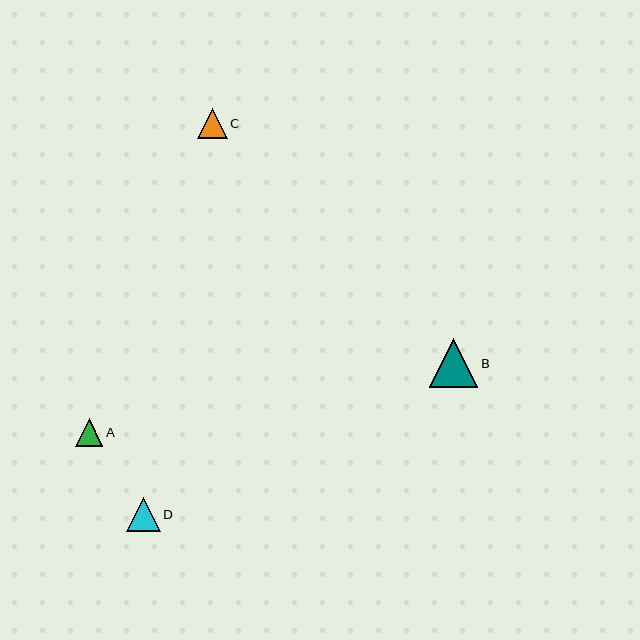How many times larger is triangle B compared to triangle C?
Triangle B is approximately 1.7 times the size of triangle C.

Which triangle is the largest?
Triangle B is the largest with a size of approximately 48 pixels.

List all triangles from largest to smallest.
From largest to smallest: B, D, C, A.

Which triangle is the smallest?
Triangle A is the smallest with a size of approximately 27 pixels.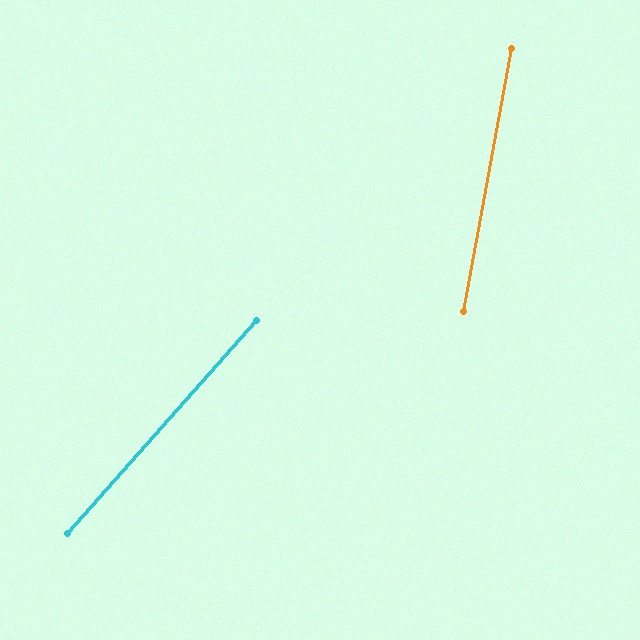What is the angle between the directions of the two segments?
Approximately 31 degrees.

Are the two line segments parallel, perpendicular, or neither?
Neither parallel nor perpendicular — they differ by about 31°.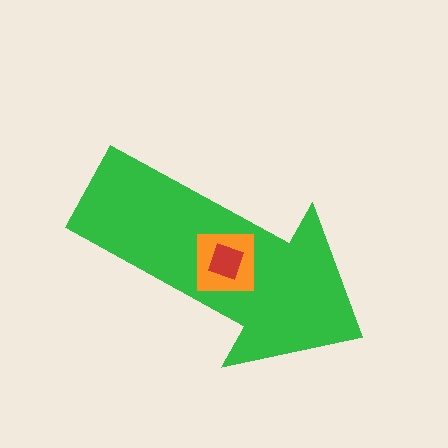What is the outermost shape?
The green arrow.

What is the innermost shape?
The red diamond.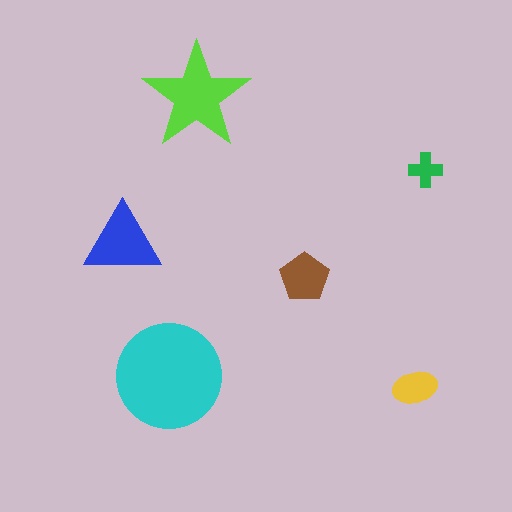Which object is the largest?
The cyan circle.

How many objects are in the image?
There are 6 objects in the image.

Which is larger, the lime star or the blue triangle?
The lime star.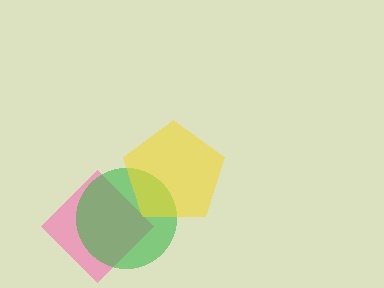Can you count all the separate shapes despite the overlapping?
Yes, there are 3 separate shapes.